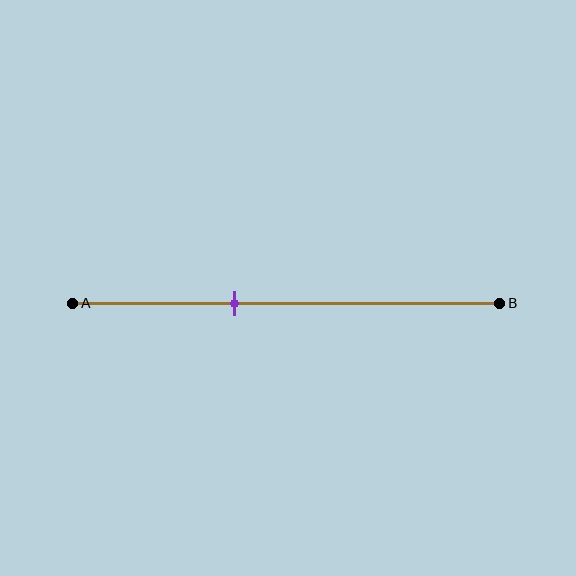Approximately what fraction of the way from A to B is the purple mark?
The purple mark is approximately 40% of the way from A to B.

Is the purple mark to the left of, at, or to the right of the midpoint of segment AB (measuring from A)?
The purple mark is to the left of the midpoint of segment AB.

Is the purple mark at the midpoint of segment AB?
No, the mark is at about 40% from A, not at the 50% midpoint.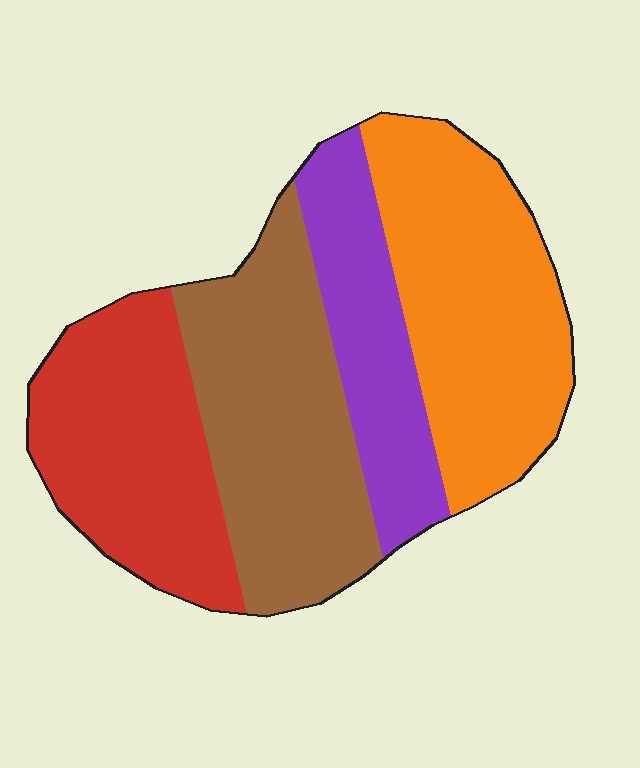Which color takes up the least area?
Purple, at roughly 15%.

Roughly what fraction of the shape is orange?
Orange covers roughly 30% of the shape.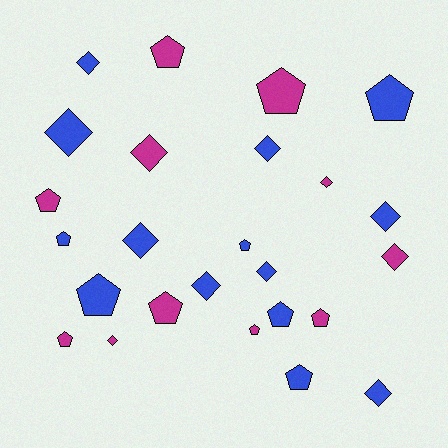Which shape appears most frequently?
Pentagon, with 13 objects.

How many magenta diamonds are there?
There are 4 magenta diamonds.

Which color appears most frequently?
Blue, with 14 objects.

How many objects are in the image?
There are 25 objects.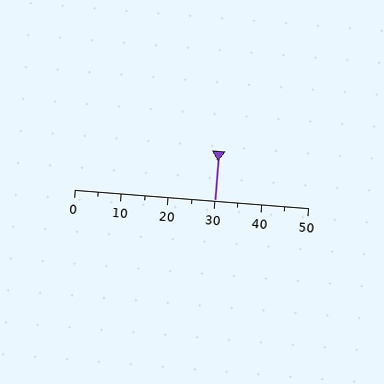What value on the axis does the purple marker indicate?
The marker indicates approximately 30.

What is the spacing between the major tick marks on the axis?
The major ticks are spaced 10 apart.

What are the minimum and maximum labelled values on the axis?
The axis runs from 0 to 50.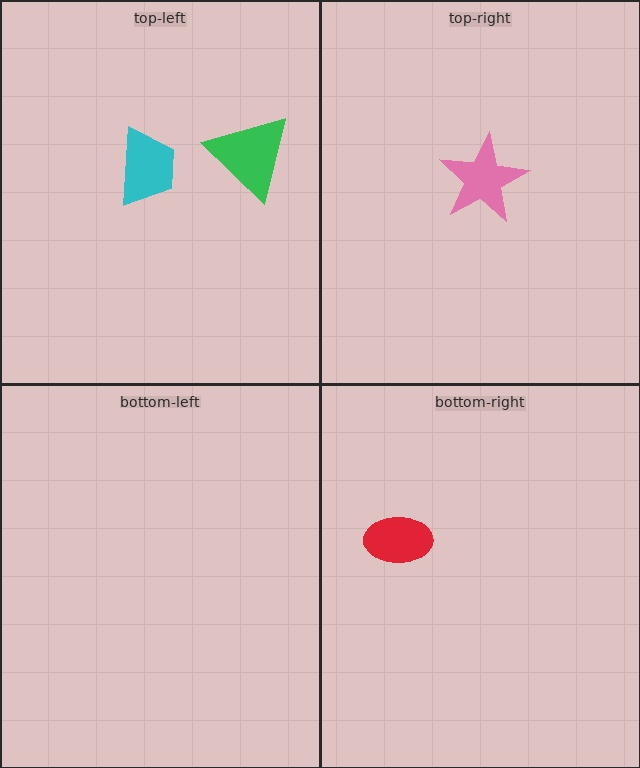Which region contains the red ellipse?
The bottom-right region.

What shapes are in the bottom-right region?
The red ellipse.